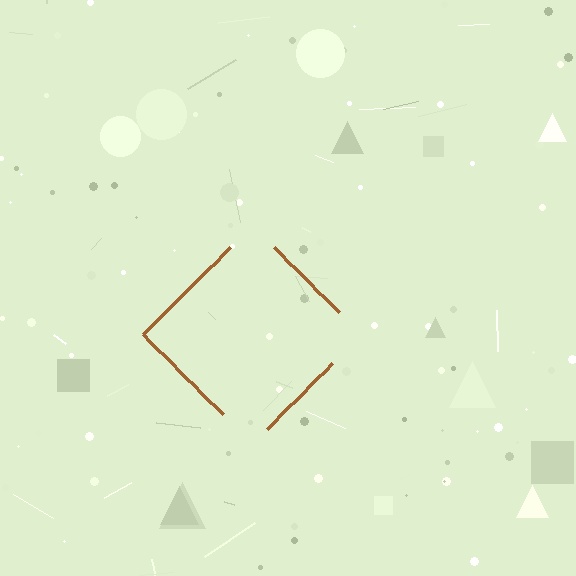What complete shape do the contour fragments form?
The contour fragments form a diamond.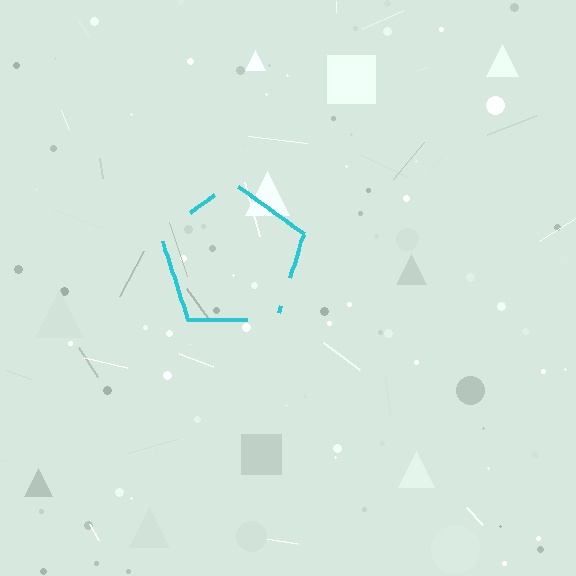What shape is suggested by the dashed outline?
The dashed outline suggests a pentagon.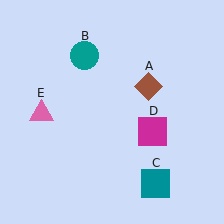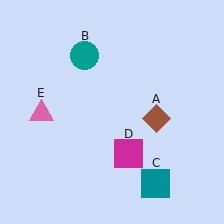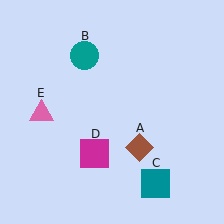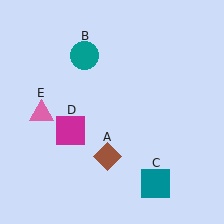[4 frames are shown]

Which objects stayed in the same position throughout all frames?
Teal circle (object B) and teal square (object C) and pink triangle (object E) remained stationary.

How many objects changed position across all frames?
2 objects changed position: brown diamond (object A), magenta square (object D).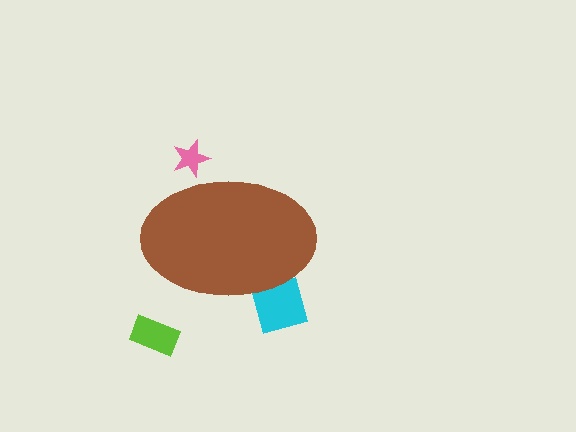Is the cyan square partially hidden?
Yes, the cyan square is partially hidden behind the brown ellipse.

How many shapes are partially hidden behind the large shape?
2 shapes are partially hidden.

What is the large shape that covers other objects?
A brown ellipse.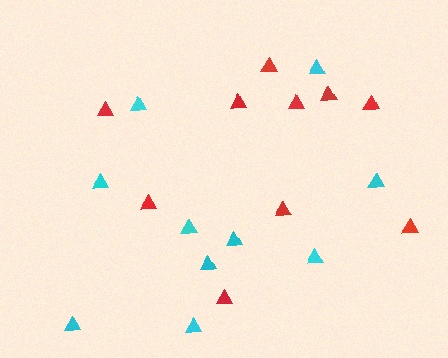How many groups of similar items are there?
There are 2 groups: one group of cyan triangles (10) and one group of red triangles (10).